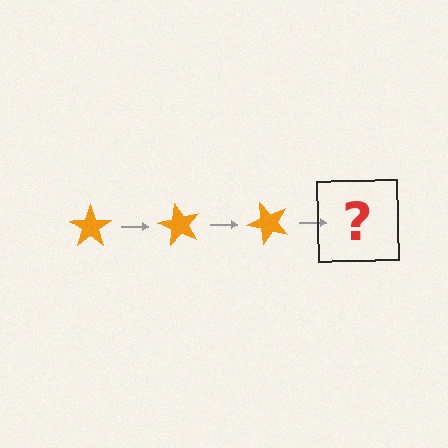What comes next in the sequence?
The next element should be an orange star rotated 180 degrees.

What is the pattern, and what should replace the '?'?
The pattern is that the star rotates 60 degrees each step. The '?' should be an orange star rotated 180 degrees.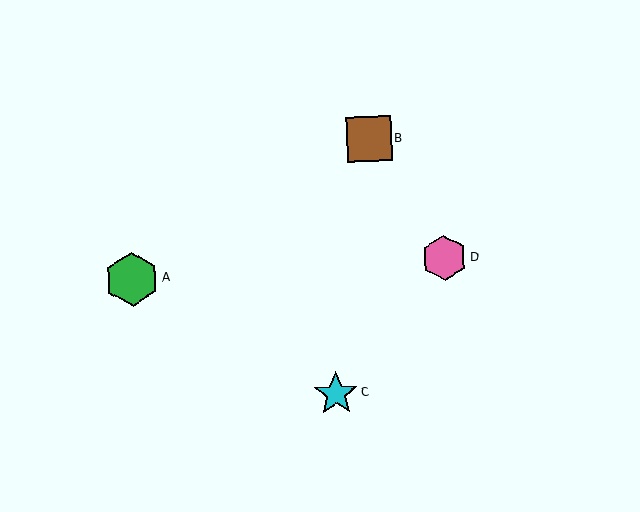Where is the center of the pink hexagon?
The center of the pink hexagon is at (444, 258).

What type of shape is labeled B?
Shape B is a brown square.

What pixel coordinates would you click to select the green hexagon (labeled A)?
Click at (132, 279) to select the green hexagon A.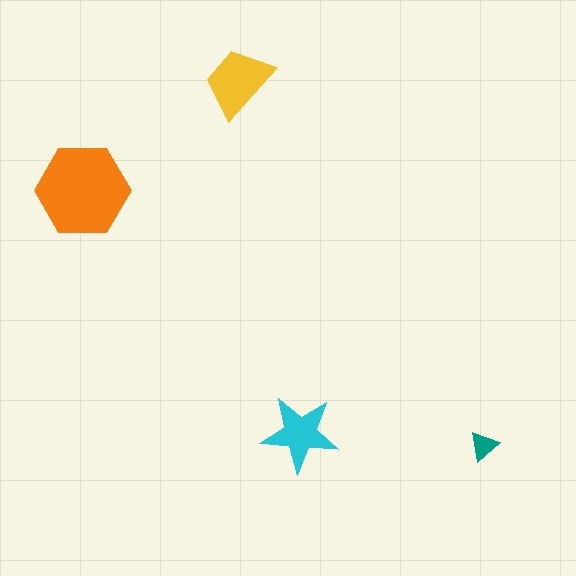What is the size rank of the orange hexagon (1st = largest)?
1st.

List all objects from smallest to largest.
The teal triangle, the cyan star, the yellow trapezoid, the orange hexagon.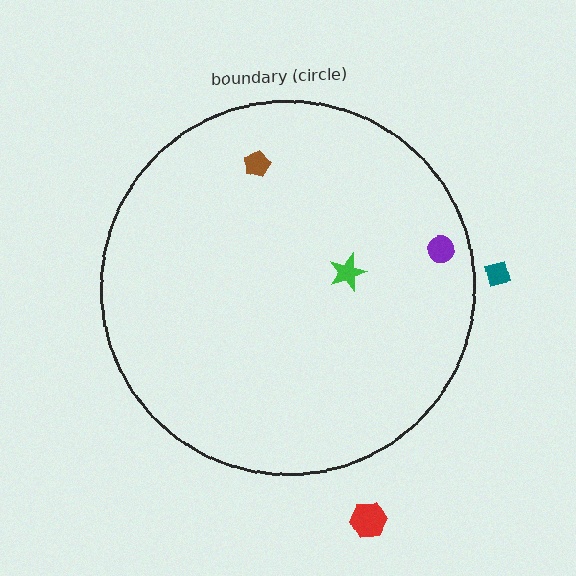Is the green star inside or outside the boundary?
Inside.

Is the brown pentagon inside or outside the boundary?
Inside.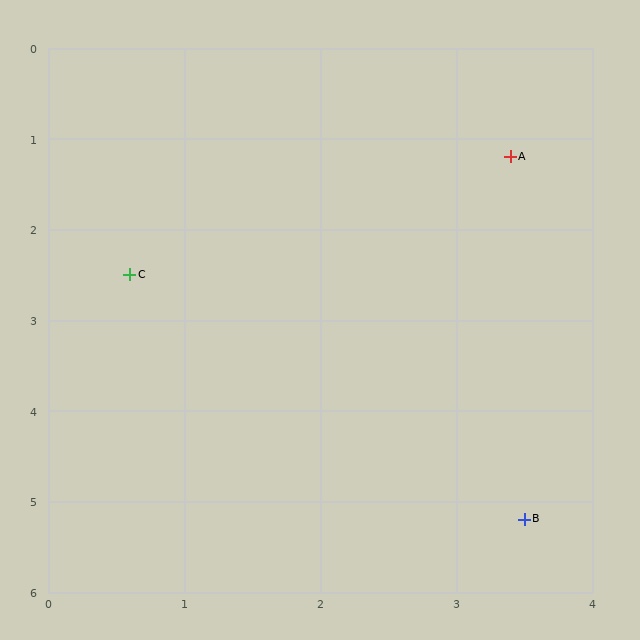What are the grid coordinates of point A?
Point A is at approximately (3.4, 1.2).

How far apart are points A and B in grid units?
Points A and B are about 4.0 grid units apart.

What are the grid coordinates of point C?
Point C is at approximately (0.6, 2.5).